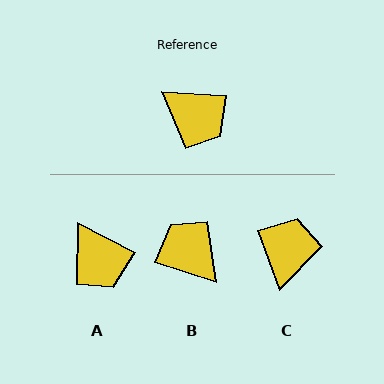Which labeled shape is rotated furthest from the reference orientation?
B, about 166 degrees away.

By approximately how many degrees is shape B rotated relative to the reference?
Approximately 166 degrees counter-clockwise.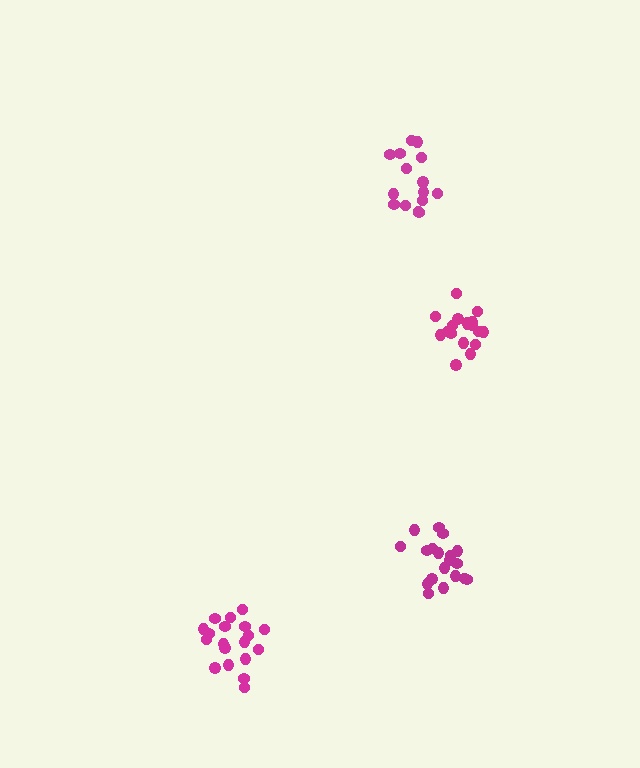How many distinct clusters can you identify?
There are 4 distinct clusters.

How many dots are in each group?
Group 1: 15 dots, Group 2: 20 dots, Group 3: 19 dots, Group 4: 18 dots (72 total).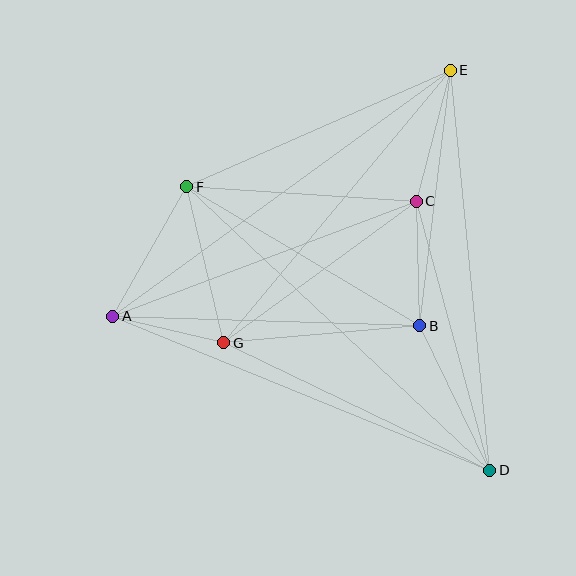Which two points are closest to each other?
Points A and G are closest to each other.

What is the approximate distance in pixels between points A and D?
The distance between A and D is approximately 407 pixels.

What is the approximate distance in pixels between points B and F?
The distance between B and F is approximately 271 pixels.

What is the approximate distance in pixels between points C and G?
The distance between C and G is approximately 239 pixels.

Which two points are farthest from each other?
Points A and E are farthest from each other.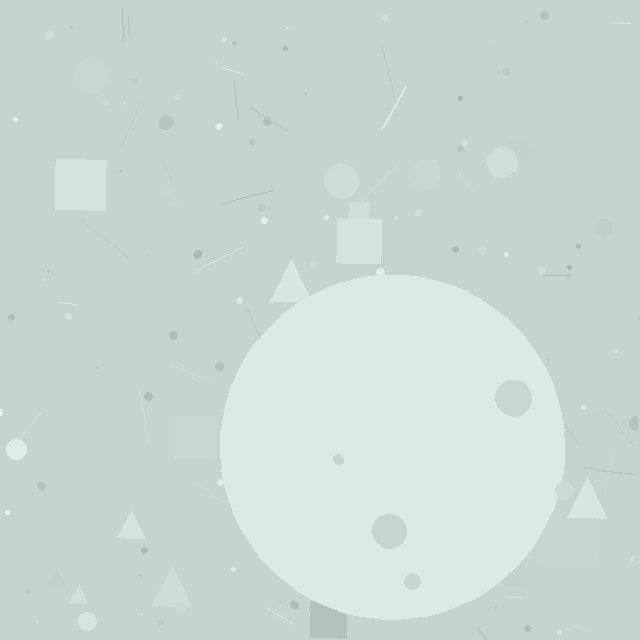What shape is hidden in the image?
A circle is hidden in the image.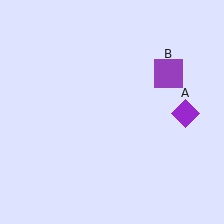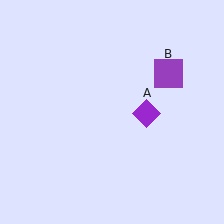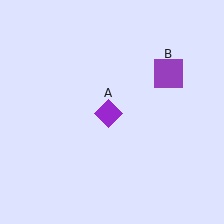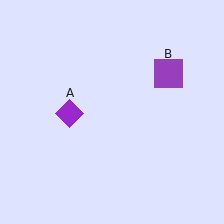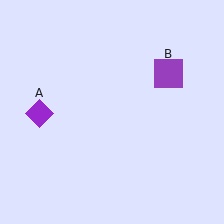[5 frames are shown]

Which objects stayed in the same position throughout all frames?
Purple square (object B) remained stationary.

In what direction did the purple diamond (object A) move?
The purple diamond (object A) moved left.